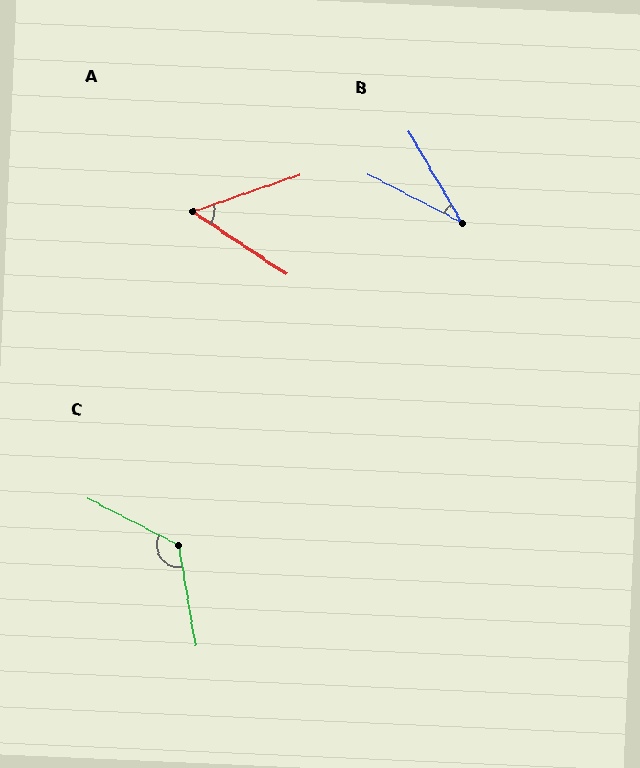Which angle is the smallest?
B, at approximately 33 degrees.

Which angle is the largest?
C, at approximately 127 degrees.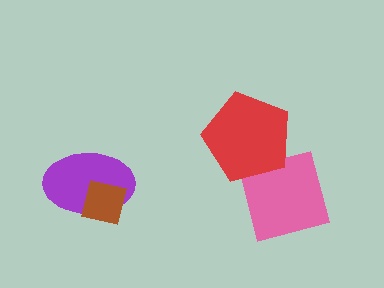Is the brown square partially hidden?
No, no other shape covers it.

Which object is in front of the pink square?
The red pentagon is in front of the pink square.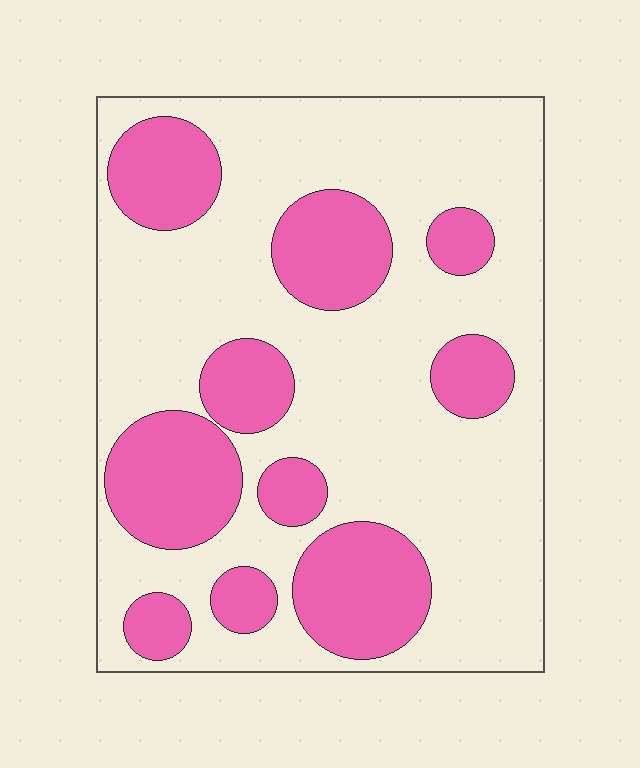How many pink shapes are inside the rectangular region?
10.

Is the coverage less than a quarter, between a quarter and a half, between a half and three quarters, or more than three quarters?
Between a quarter and a half.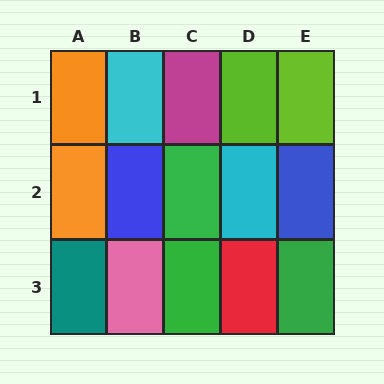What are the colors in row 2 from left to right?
Orange, blue, green, cyan, blue.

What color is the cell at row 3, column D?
Red.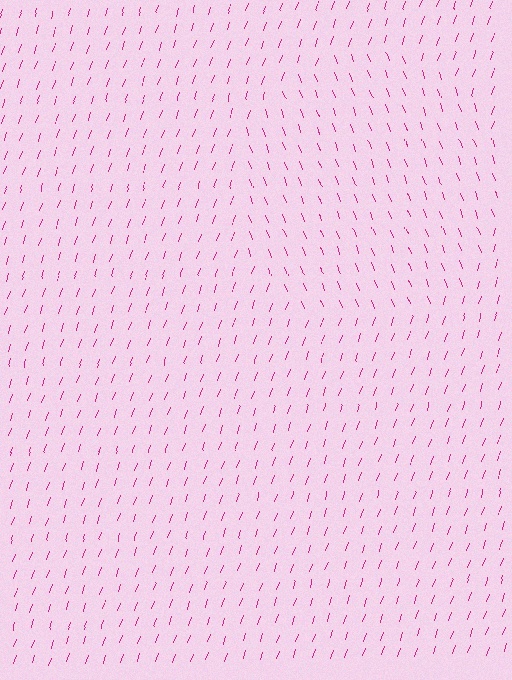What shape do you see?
I see a circle.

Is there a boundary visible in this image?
Yes, there is a texture boundary formed by a change in line orientation.